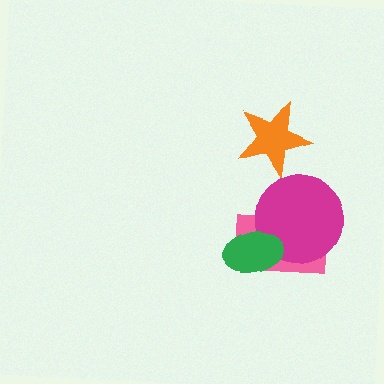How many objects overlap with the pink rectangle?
2 objects overlap with the pink rectangle.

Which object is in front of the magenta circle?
The green ellipse is in front of the magenta circle.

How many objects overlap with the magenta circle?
2 objects overlap with the magenta circle.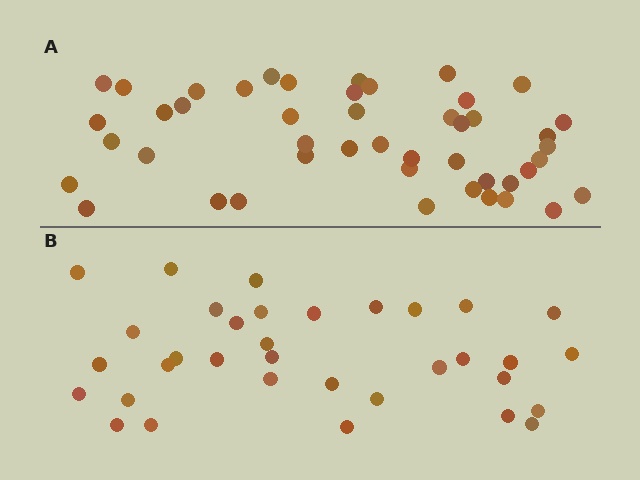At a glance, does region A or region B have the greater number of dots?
Region A (the top region) has more dots.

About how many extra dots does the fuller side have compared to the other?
Region A has roughly 12 or so more dots than region B.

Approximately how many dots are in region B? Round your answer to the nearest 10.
About 30 dots. (The exact count is 34, which rounds to 30.)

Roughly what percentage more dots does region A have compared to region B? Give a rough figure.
About 35% more.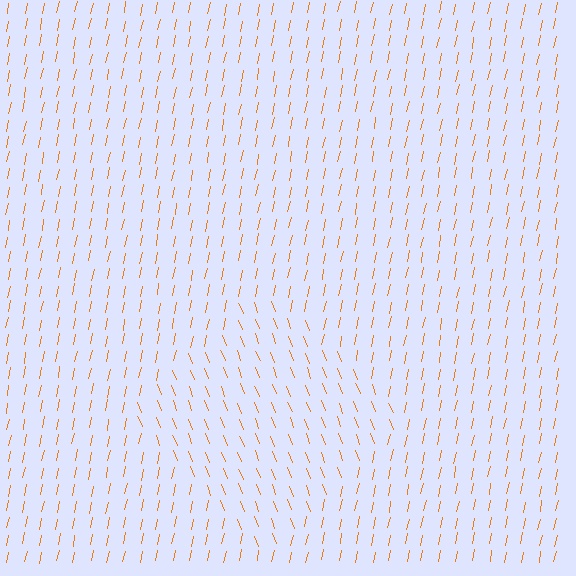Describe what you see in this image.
The image is filled with small orange line segments. A diamond region in the image has lines oriented differently from the surrounding lines, creating a visible texture boundary.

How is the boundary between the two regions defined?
The boundary is defined purely by a change in line orientation (approximately 33 degrees difference). All lines are the same color and thickness.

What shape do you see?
I see a diamond.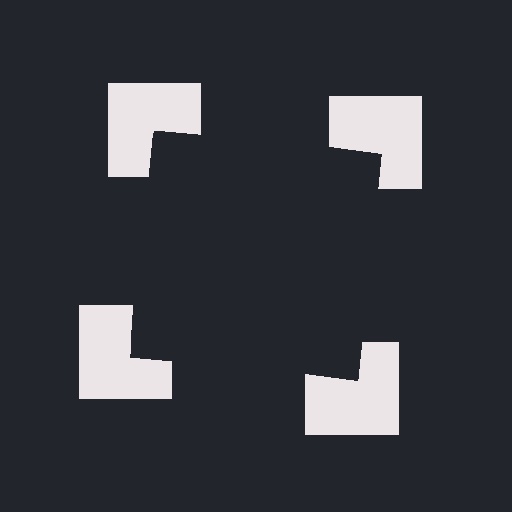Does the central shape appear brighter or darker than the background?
It typically appears slightly darker than the background, even though no actual brightness change is drawn.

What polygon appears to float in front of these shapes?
An illusory square — its edges are inferred from the aligned wedge cuts in the notched squares, not physically drawn.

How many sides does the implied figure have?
4 sides.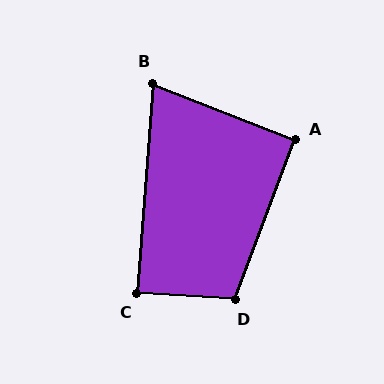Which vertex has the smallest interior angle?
B, at approximately 73 degrees.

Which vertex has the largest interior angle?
D, at approximately 107 degrees.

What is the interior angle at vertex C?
Approximately 89 degrees (approximately right).